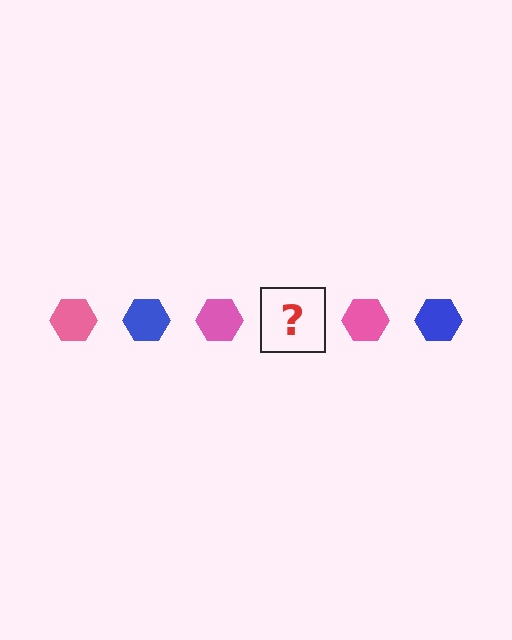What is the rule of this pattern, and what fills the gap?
The rule is that the pattern cycles through pink, blue hexagons. The gap should be filled with a blue hexagon.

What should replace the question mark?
The question mark should be replaced with a blue hexagon.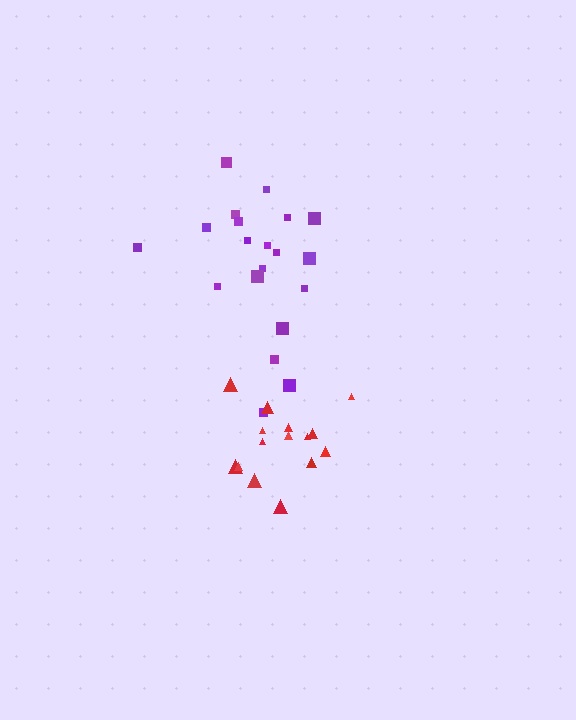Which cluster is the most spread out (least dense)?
Purple.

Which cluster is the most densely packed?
Red.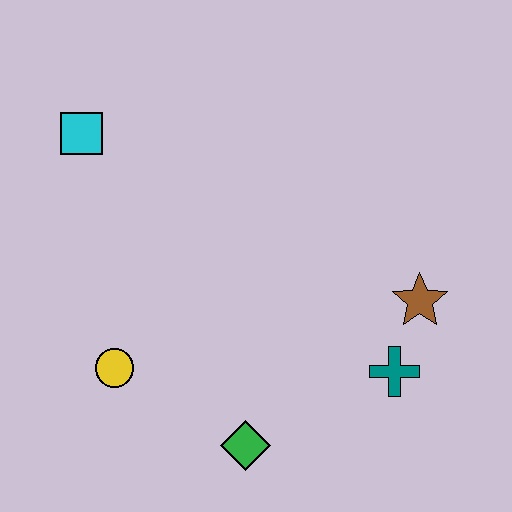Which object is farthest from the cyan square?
The teal cross is farthest from the cyan square.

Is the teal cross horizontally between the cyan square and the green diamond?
No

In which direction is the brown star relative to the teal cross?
The brown star is above the teal cross.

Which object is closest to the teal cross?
The brown star is closest to the teal cross.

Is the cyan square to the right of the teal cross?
No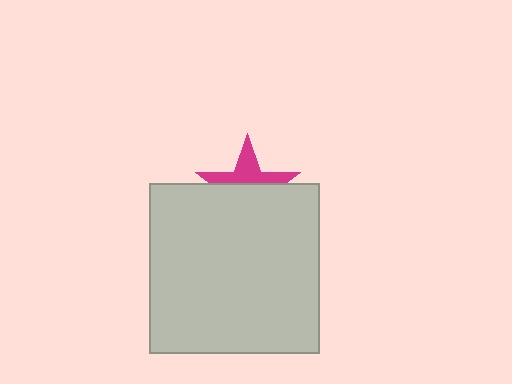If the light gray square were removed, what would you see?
You would see the complete magenta star.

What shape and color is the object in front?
The object in front is a light gray square.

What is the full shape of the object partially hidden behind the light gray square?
The partially hidden object is a magenta star.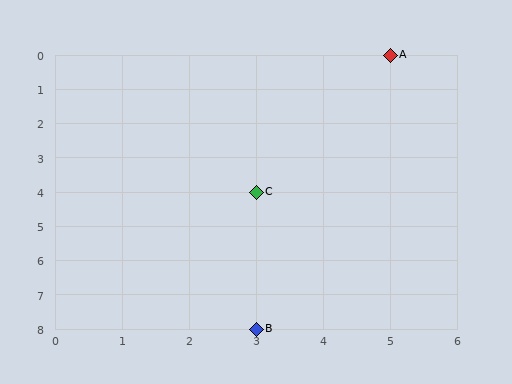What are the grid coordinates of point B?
Point B is at grid coordinates (3, 8).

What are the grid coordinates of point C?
Point C is at grid coordinates (3, 4).